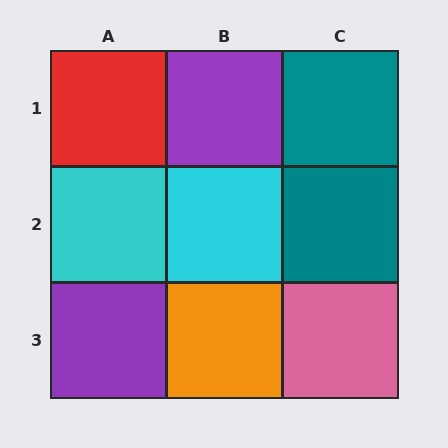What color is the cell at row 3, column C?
Pink.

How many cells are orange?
1 cell is orange.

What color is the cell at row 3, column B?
Orange.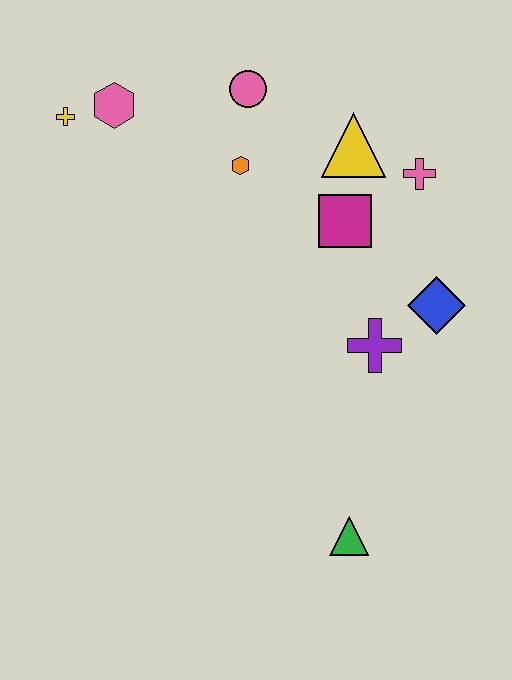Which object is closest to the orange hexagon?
The pink circle is closest to the orange hexagon.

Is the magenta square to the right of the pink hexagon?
Yes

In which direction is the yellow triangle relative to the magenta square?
The yellow triangle is above the magenta square.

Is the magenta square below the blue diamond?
No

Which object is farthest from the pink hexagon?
The green triangle is farthest from the pink hexagon.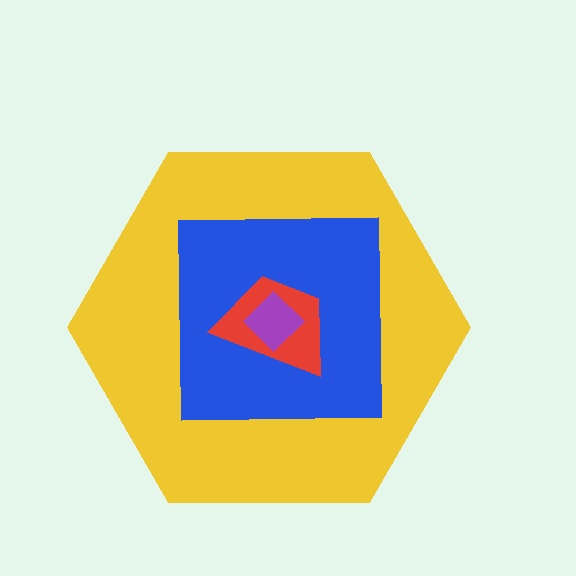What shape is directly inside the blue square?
The red trapezoid.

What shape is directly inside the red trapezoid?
The purple diamond.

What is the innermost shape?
The purple diamond.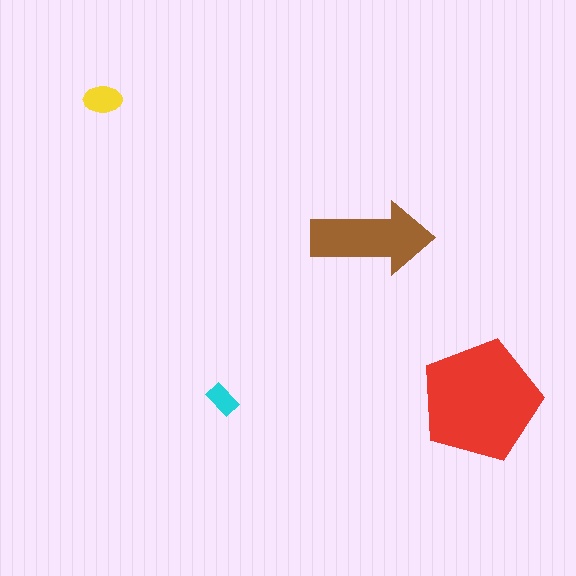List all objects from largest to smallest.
The red pentagon, the brown arrow, the yellow ellipse, the cyan rectangle.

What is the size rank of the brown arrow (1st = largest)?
2nd.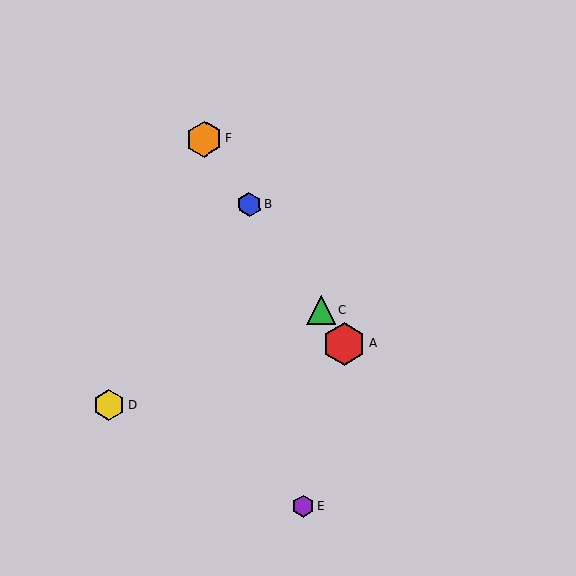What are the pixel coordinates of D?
Object D is at (109, 405).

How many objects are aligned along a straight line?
4 objects (A, B, C, F) are aligned along a straight line.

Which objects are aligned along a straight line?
Objects A, B, C, F are aligned along a straight line.